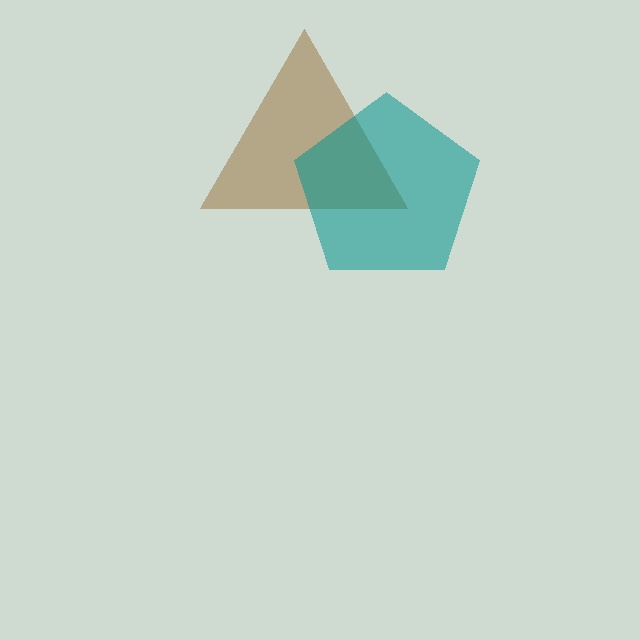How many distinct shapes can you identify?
There are 2 distinct shapes: a brown triangle, a teal pentagon.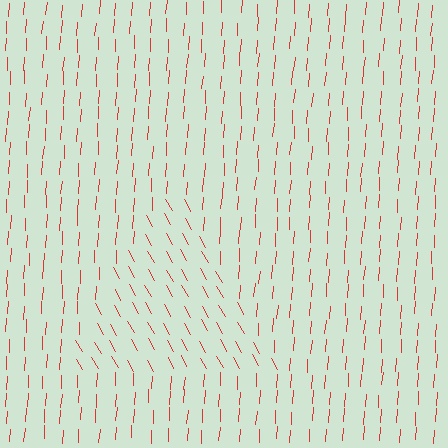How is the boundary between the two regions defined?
The boundary is defined purely by a change in line orientation (approximately 34 degrees difference). All lines are the same color and thickness.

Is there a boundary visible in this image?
Yes, there is a texture boundary formed by a change in line orientation.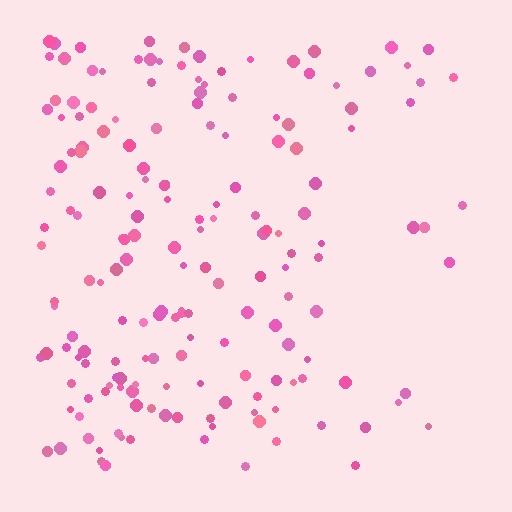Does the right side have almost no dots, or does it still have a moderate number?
Still a moderate number, just noticeably fewer than the left.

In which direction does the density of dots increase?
From right to left, with the left side densest.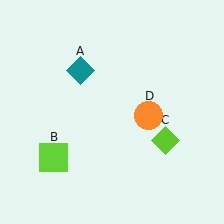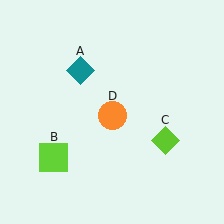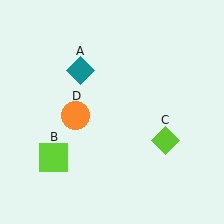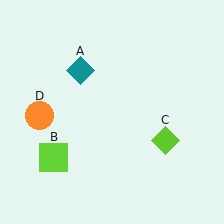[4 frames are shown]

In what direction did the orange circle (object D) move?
The orange circle (object D) moved left.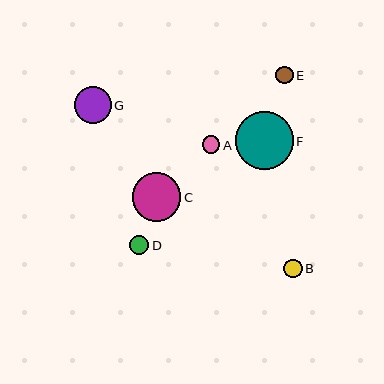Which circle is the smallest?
Circle E is the smallest with a size of approximately 17 pixels.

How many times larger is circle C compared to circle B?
Circle C is approximately 2.6 times the size of circle B.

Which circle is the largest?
Circle F is the largest with a size of approximately 58 pixels.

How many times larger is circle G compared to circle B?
Circle G is approximately 2.0 times the size of circle B.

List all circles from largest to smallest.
From largest to smallest: F, C, G, D, B, A, E.